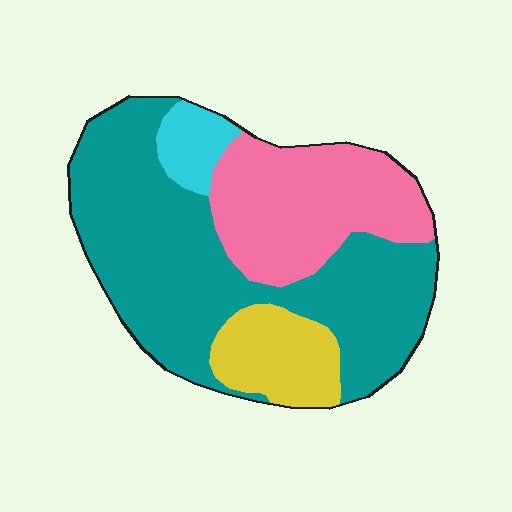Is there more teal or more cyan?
Teal.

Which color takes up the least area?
Cyan, at roughly 5%.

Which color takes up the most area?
Teal, at roughly 55%.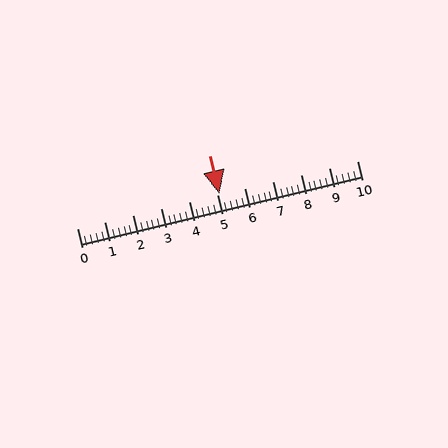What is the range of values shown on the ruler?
The ruler shows values from 0 to 10.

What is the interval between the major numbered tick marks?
The major tick marks are spaced 1 units apart.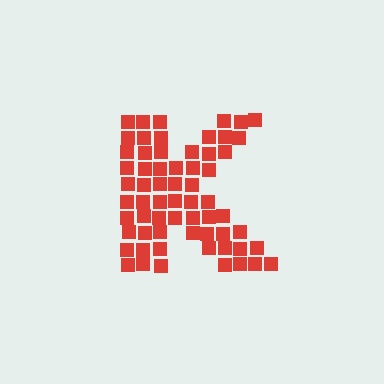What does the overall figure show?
The overall figure shows the letter K.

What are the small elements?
The small elements are squares.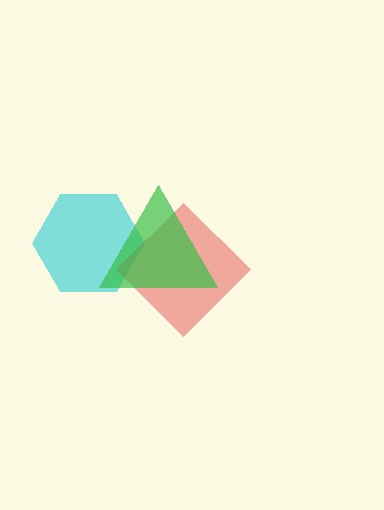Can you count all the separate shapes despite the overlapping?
Yes, there are 3 separate shapes.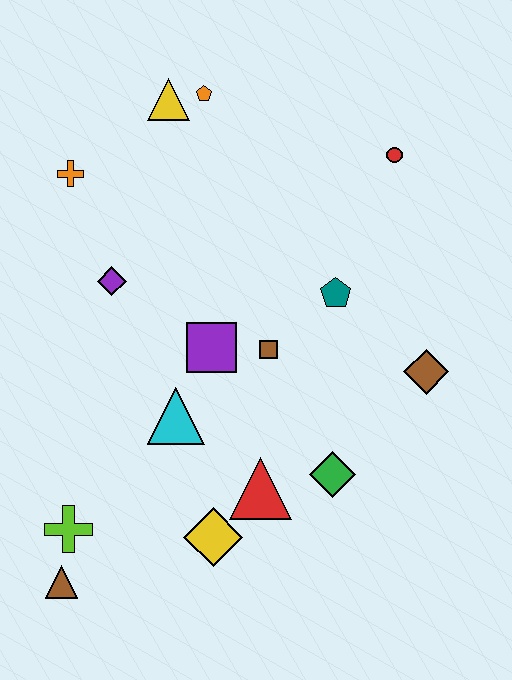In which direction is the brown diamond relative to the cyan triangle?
The brown diamond is to the right of the cyan triangle.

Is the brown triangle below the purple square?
Yes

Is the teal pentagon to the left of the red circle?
Yes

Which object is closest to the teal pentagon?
The brown square is closest to the teal pentagon.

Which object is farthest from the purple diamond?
The brown diamond is farthest from the purple diamond.